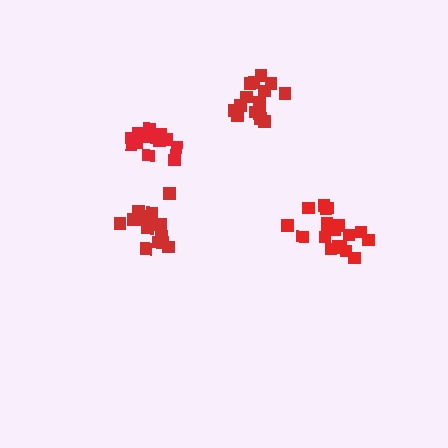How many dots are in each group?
Group 1: 16 dots, Group 2: 15 dots, Group 3: 20 dots, Group 4: 15 dots (66 total).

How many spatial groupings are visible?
There are 4 spatial groupings.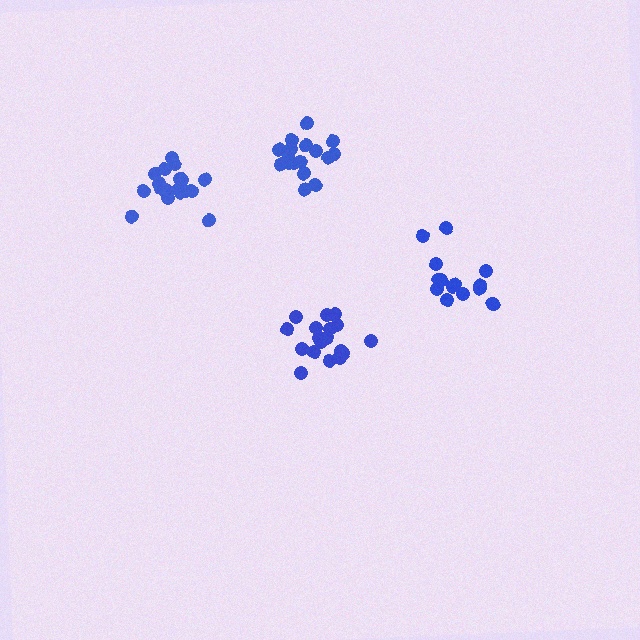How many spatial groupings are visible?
There are 4 spatial groupings.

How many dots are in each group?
Group 1: 17 dots, Group 2: 15 dots, Group 3: 19 dots, Group 4: 19 dots (70 total).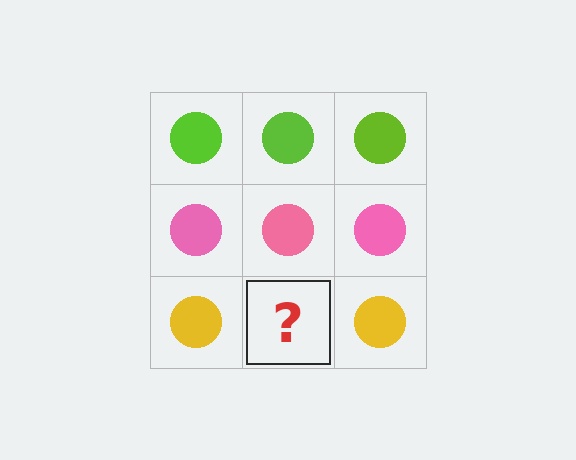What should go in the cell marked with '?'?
The missing cell should contain a yellow circle.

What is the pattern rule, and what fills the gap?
The rule is that each row has a consistent color. The gap should be filled with a yellow circle.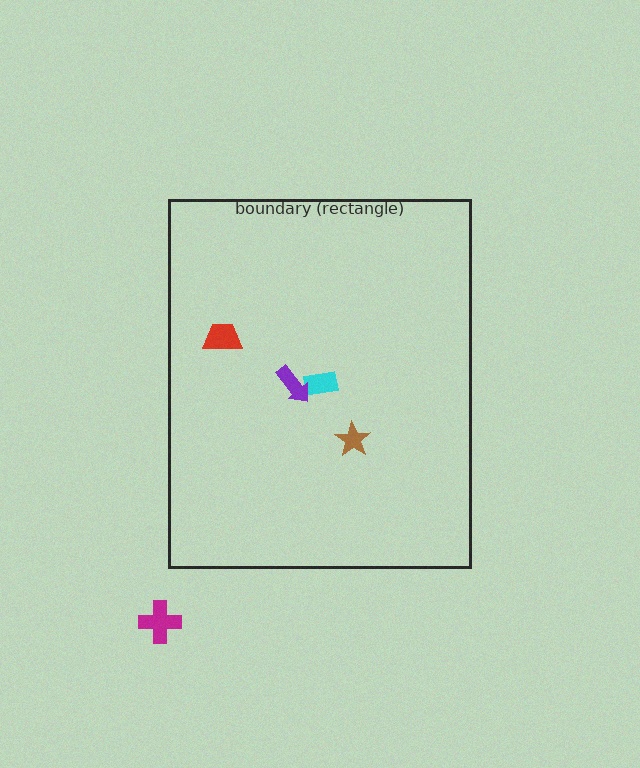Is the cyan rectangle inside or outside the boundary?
Inside.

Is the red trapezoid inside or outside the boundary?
Inside.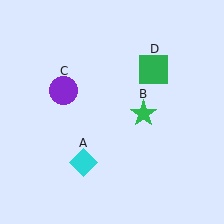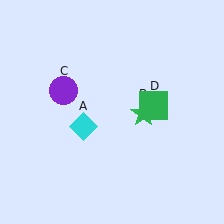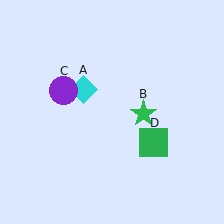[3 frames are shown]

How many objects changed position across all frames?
2 objects changed position: cyan diamond (object A), green square (object D).